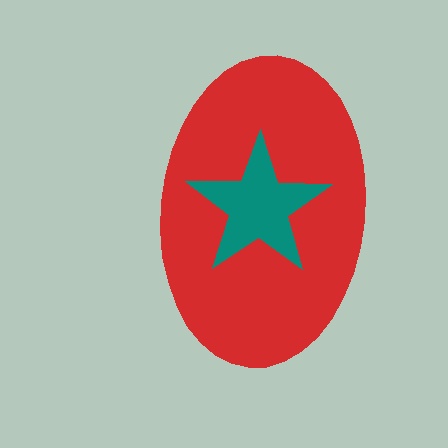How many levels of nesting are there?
2.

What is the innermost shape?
The teal star.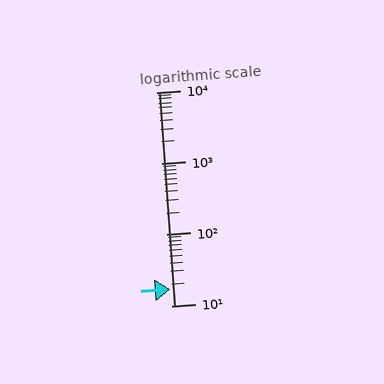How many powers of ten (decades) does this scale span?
The scale spans 3 decades, from 10 to 10000.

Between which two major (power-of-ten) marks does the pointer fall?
The pointer is between 10 and 100.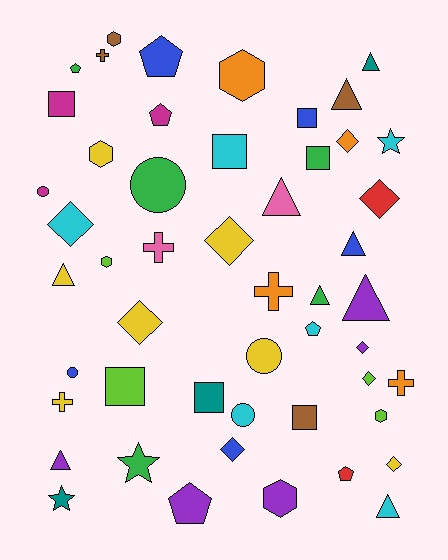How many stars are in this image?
There are 3 stars.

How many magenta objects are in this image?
There are 3 magenta objects.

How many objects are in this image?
There are 50 objects.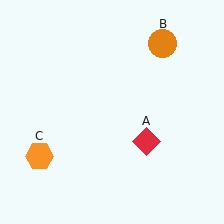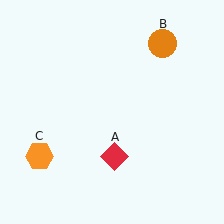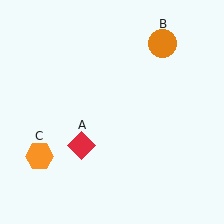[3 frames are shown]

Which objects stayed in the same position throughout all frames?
Orange circle (object B) and orange hexagon (object C) remained stationary.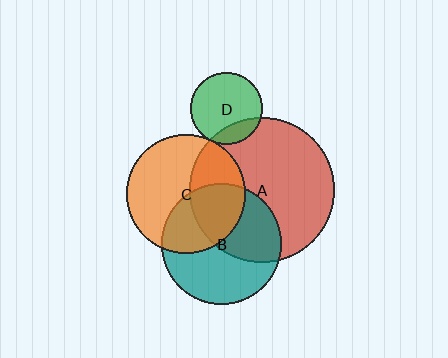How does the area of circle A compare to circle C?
Approximately 1.5 times.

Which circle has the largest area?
Circle A (red).